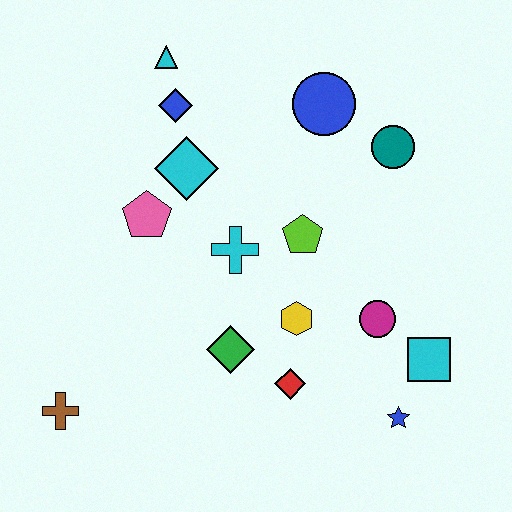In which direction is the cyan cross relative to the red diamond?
The cyan cross is above the red diamond.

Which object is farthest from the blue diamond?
The blue star is farthest from the blue diamond.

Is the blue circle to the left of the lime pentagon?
No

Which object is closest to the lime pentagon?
The cyan cross is closest to the lime pentagon.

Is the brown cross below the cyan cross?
Yes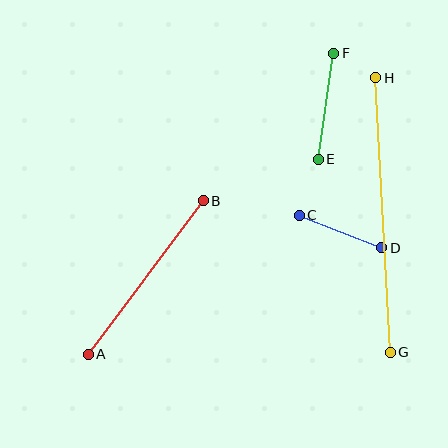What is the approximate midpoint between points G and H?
The midpoint is at approximately (383, 215) pixels.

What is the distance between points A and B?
The distance is approximately 192 pixels.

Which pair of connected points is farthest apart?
Points G and H are farthest apart.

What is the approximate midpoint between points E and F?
The midpoint is at approximately (326, 106) pixels.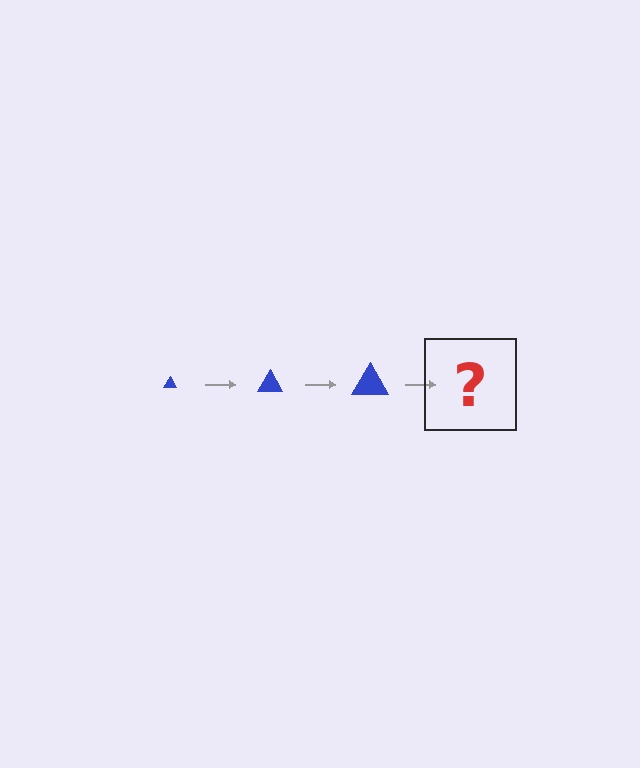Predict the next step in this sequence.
The next step is a blue triangle, larger than the previous one.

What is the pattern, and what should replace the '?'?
The pattern is that the triangle gets progressively larger each step. The '?' should be a blue triangle, larger than the previous one.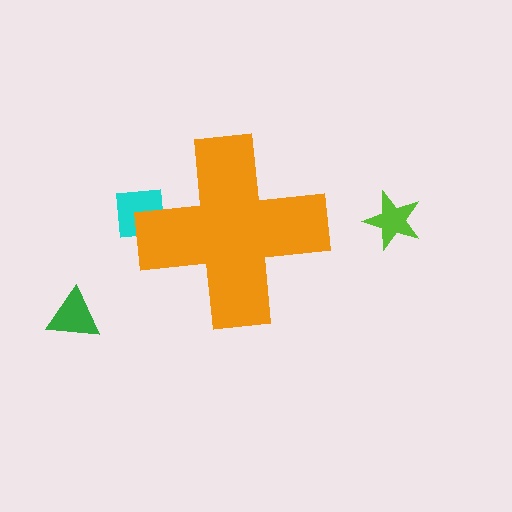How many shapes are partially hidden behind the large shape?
1 shape is partially hidden.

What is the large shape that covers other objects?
An orange cross.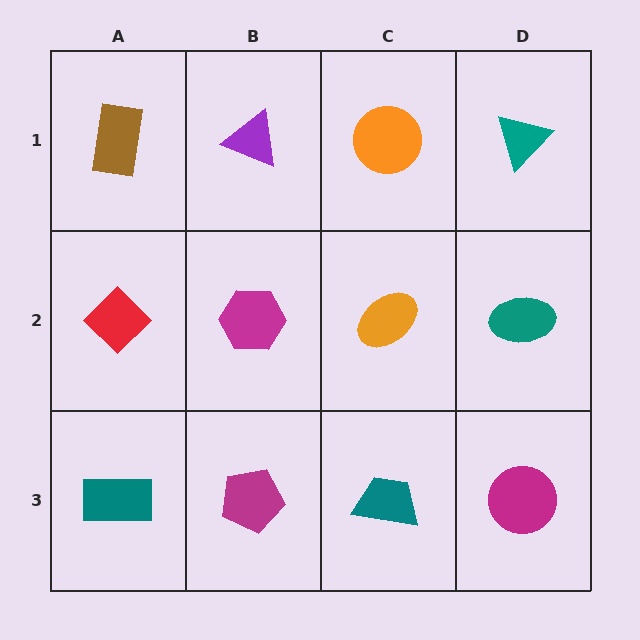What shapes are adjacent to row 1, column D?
A teal ellipse (row 2, column D), an orange circle (row 1, column C).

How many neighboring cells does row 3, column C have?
3.